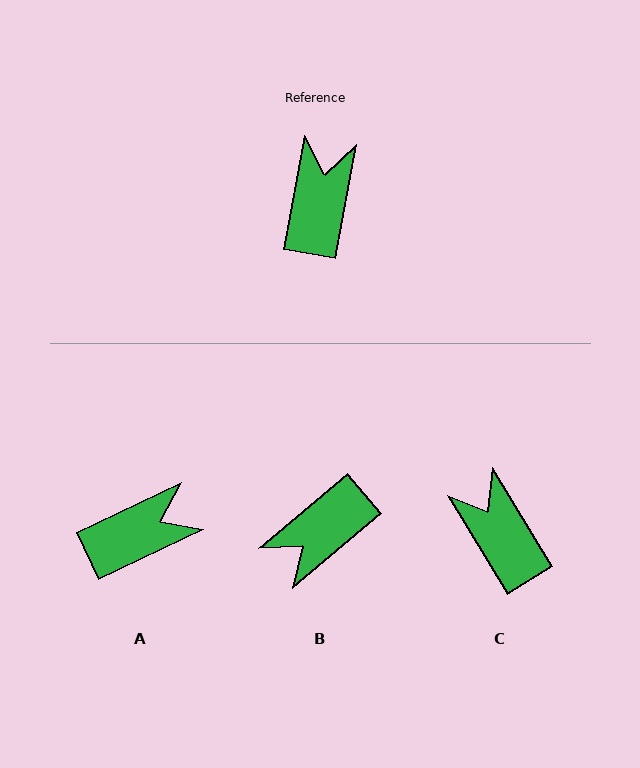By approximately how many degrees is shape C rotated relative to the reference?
Approximately 42 degrees counter-clockwise.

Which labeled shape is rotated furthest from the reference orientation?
B, about 141 degrees away.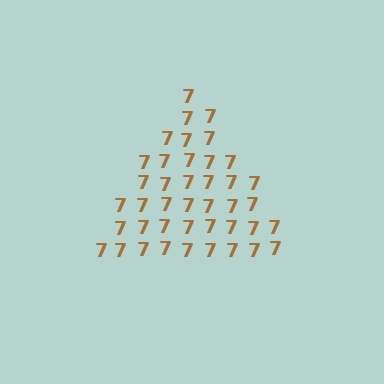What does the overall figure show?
The overall figure shows a triangle.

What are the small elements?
The small elements are digit 7's.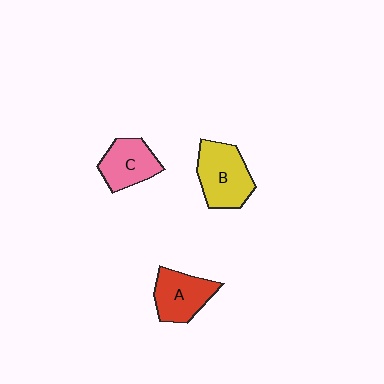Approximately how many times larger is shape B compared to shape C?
Approximately 1.3 times.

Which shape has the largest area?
Shape B (yellow).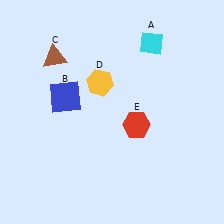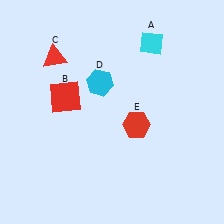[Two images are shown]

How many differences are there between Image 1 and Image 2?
There are 3 differences between the two images.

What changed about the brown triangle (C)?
In Image 1, C is brown. In Image 2, it changed to red.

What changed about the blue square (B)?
In Image 1, B is blue. In Image 2, it changed to red.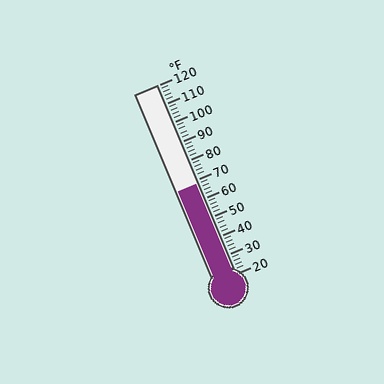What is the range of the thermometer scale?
The thermometer scale ranges from 20°F to 120°F.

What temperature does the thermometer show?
The thermometer shows approximately 68°F.